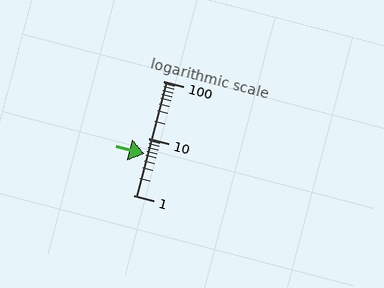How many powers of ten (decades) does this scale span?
The scale spans 2 decades, from 1 to 100.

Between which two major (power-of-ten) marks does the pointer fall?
The pointer is between 1 and 10.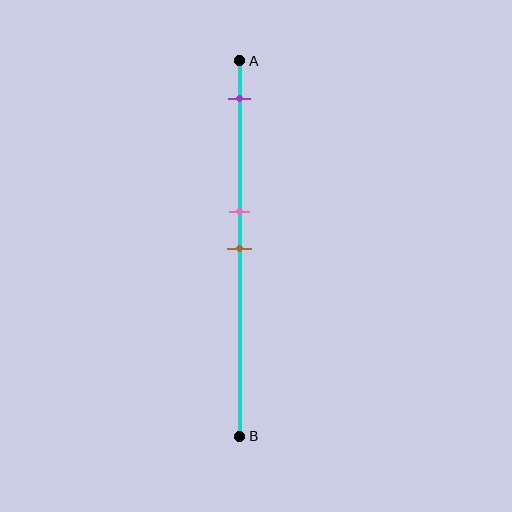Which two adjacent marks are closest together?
The pink and brown marks are the closest adjacent pair.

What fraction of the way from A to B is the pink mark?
The pink mark is approximately 40% (0.4) of the way from A to B.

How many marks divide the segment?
There are 3 marks dividing the segment.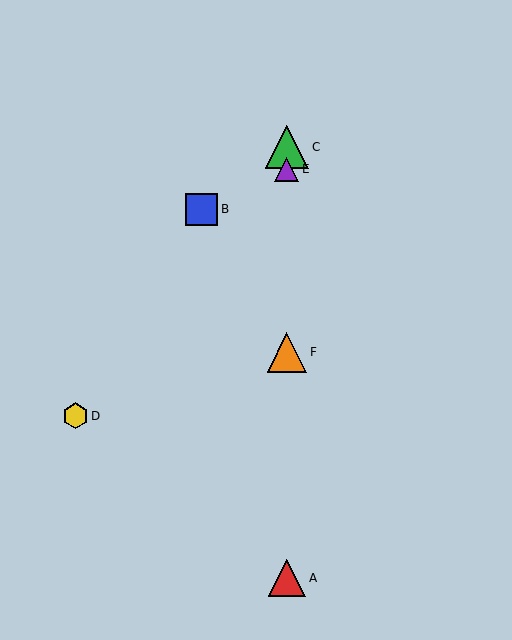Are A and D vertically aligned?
No, A is at x≈287 and D is at x≈76.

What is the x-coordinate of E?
Object E is at x≈287.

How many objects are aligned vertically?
4 objects (A, C, E, F) are aligned vertically.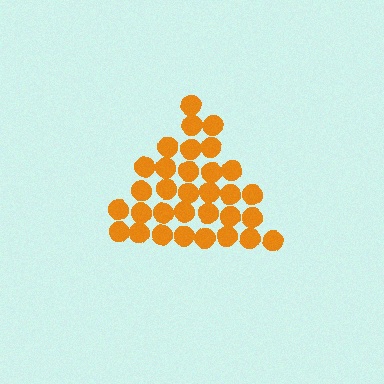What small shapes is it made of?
It is made of small circles.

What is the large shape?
The large shape is a triangle.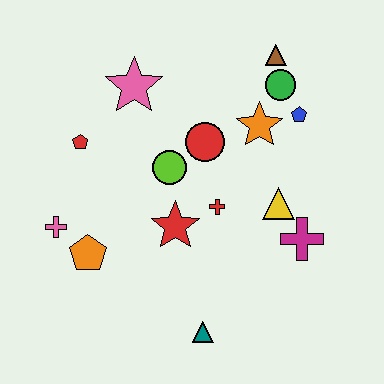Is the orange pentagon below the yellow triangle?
Yes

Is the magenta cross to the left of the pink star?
No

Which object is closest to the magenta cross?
The yellow triangle is closest to the magenta cross.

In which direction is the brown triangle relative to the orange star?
The brown triangle is above the orange star.